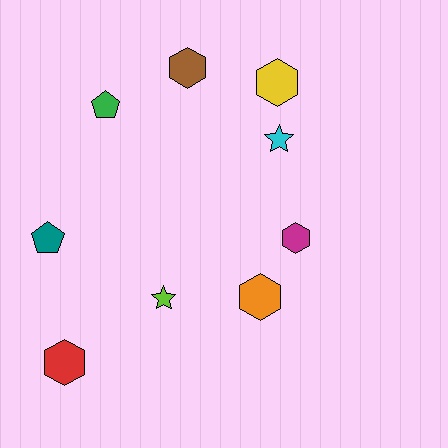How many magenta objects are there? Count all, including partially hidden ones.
There is 1 magenta object.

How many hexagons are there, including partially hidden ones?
There are 5 hexagons.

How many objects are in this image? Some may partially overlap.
There are 9 objects.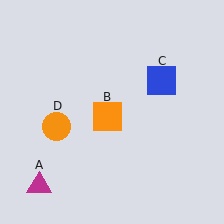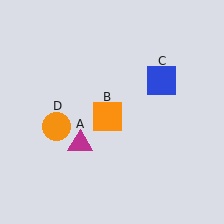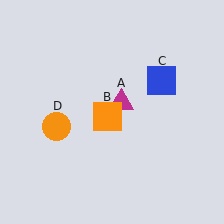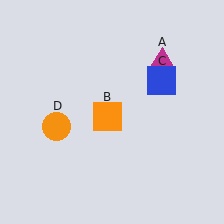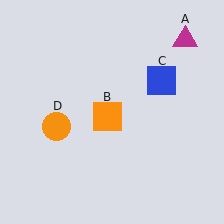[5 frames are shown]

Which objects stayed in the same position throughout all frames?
Orange square (object B) and blue square (object C) and orange circle (object D) remained stationary.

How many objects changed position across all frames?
1 object changed position: magenta triangle (object A).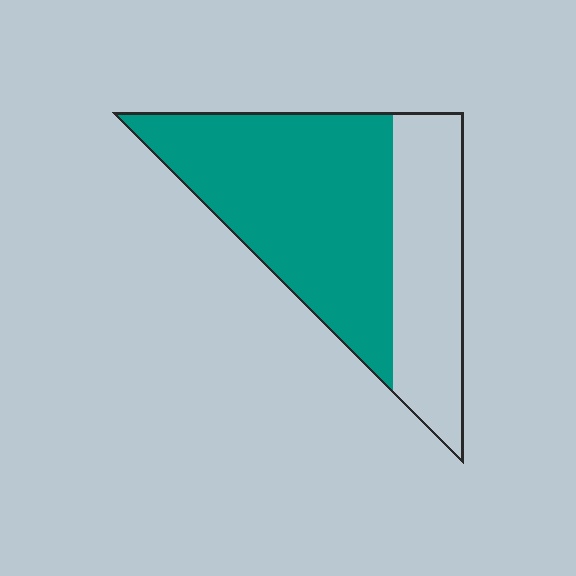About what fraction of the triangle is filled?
About five eighths (5/8).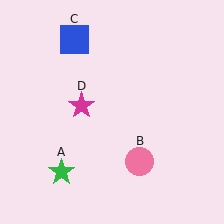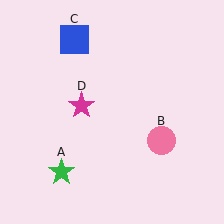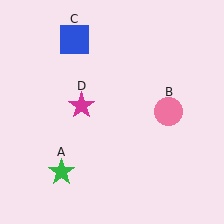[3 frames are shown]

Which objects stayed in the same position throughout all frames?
Green star (object A) and blue square (object C) and magenta star (object D) remained stationary.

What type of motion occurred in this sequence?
The pink circle (object B) rotated counterclockwise around the center of the scene.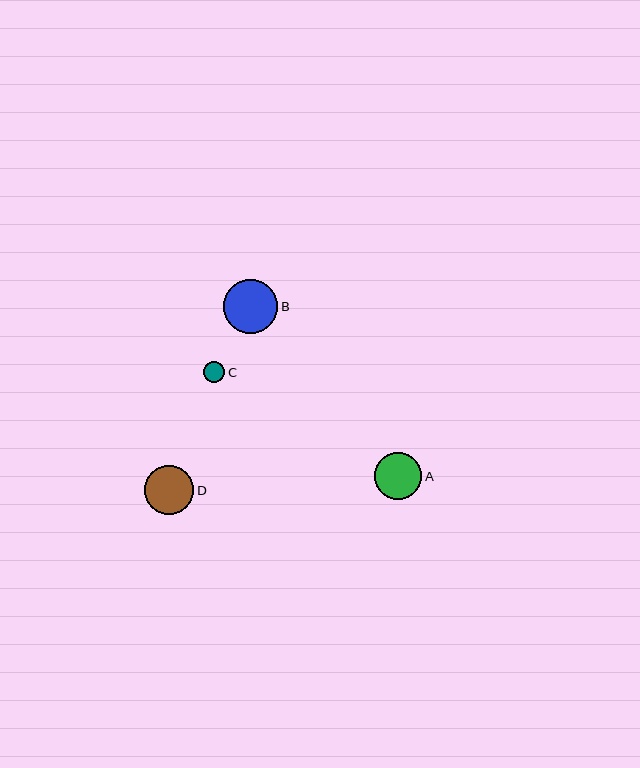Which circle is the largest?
Circle B is the largest with a size of approximately 54 pixels.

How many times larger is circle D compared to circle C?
Circle D is approximately 2.3 times the size of circle C.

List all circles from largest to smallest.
From largest to smallest: B, D, A, C.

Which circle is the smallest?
Circle C is the smallest with a size of approximately 21 pixels.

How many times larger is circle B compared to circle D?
Circle B is approximately 1.1 times the size of circle D.